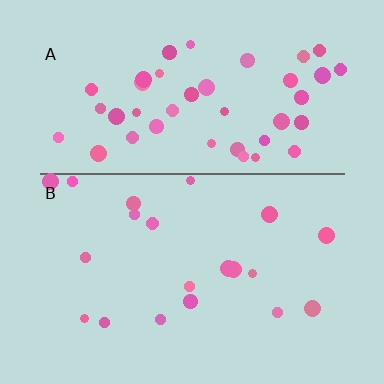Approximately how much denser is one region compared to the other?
Approximately 2.2× — region A over region B.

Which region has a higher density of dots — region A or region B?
A (the top).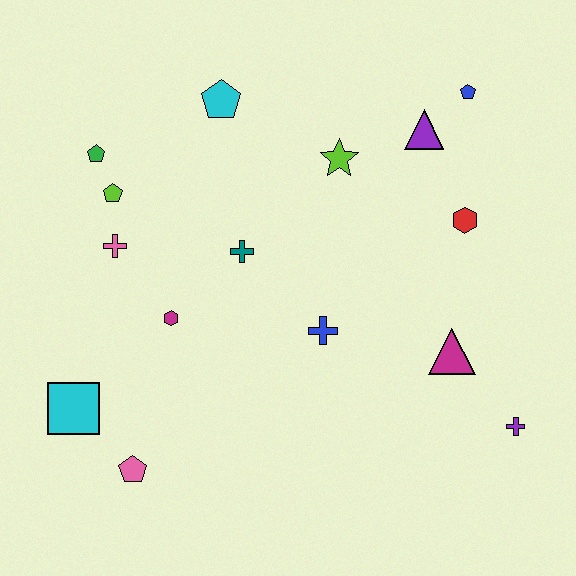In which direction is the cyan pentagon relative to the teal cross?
The cyan pentagon is above the teal cross.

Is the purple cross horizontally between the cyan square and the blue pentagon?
No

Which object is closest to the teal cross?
The magenta hexagon is closest to the teal cross.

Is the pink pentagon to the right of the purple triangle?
No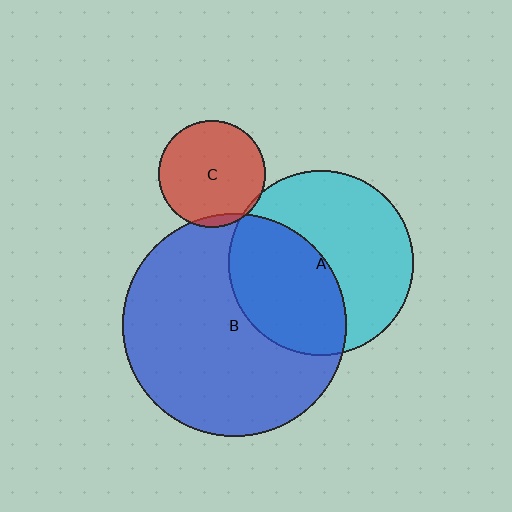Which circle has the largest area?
Circle B (blue).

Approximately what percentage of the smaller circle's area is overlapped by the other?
Approximately 5%.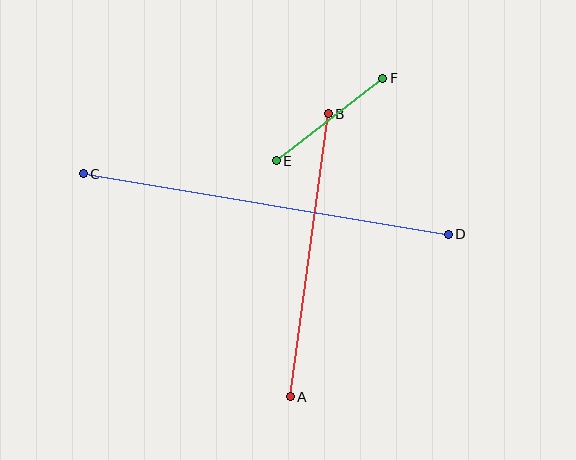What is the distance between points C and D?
The distance is approximately 370 pixels.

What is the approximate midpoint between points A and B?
The midpoint is at approximately (309, 255) pixels.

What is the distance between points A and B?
The distance is approximately 286 pixels.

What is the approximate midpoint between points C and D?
The midpoint is at approximately (266, 204) pixels.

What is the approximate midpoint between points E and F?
The midpoint is at approximately (330, 119) pixels.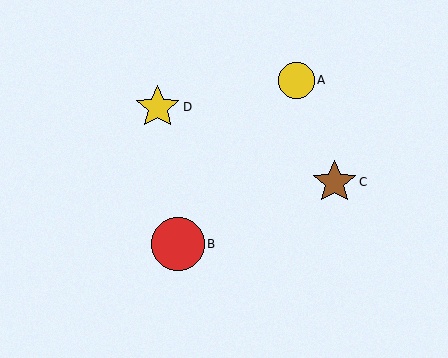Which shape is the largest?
The red circle (labeled B) is the largest.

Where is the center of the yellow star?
The center of the yellow star is at (158, 107).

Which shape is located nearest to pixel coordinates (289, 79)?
The yellow circle (labeled A) at (296, 80) is nearest to that location.